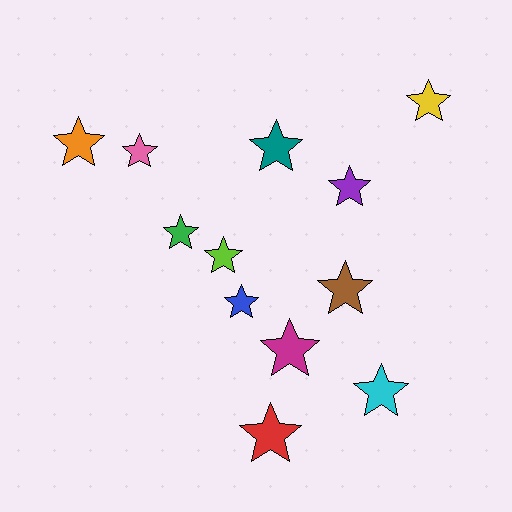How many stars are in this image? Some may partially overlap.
There are 12 stars.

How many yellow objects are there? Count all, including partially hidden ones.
There is 1 yellow object.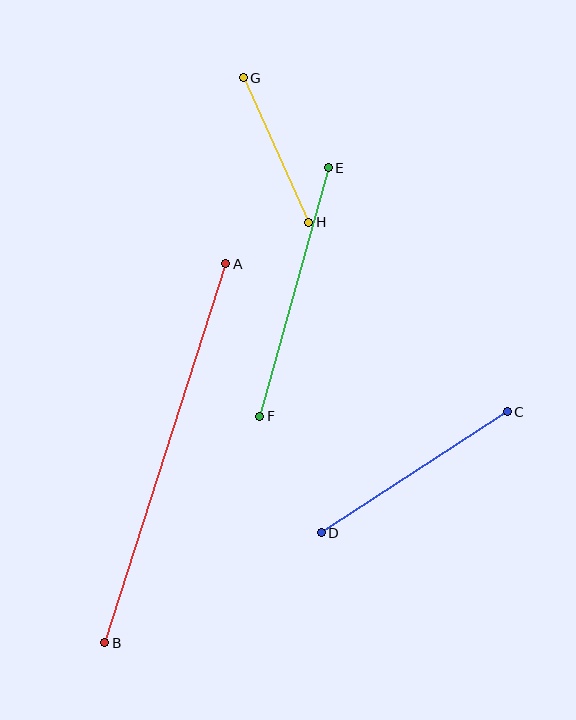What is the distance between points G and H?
The distance is approximately 158 pixels.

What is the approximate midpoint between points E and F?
The midpoint is at approximately (294, 292) pixels.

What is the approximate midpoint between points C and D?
The midpoint is at approximately (414, 472) pixels.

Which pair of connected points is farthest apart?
Points A and B are farthest apart.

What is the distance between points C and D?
The distance is approximately 222 pixels.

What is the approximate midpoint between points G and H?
The midpoint is at approximately (276, 150) pixels.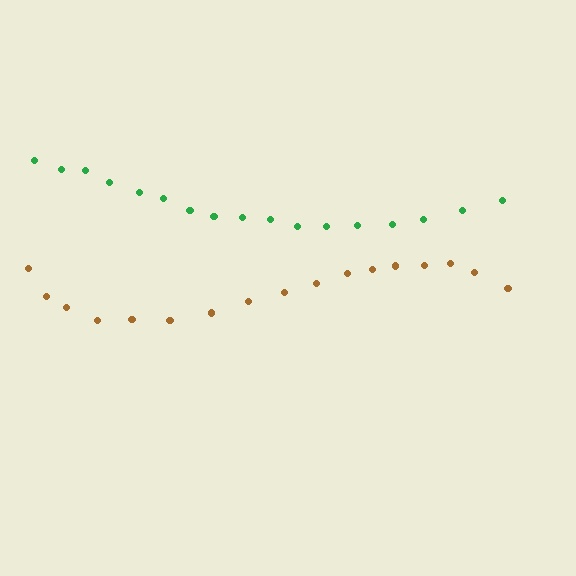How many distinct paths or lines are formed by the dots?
There are 2 distinct paths.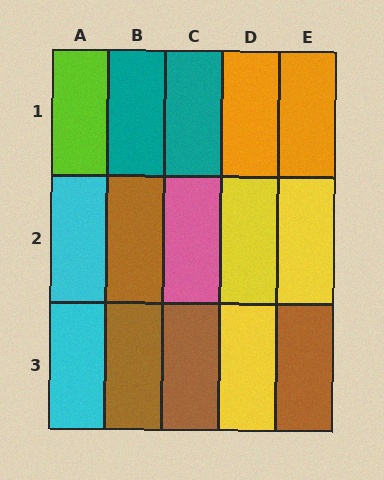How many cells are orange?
2 cells are orange.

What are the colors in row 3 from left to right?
Cyan, brown, brown, yellow, brown.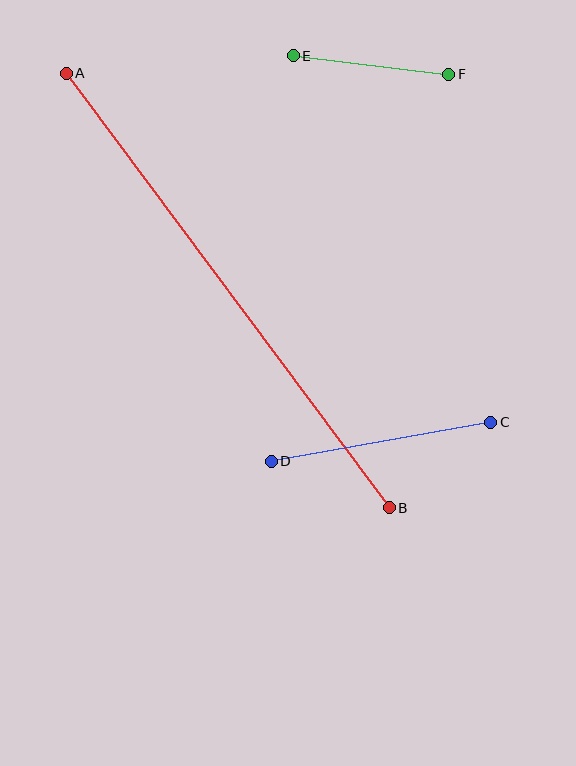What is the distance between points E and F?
The distance is approximately 156 pixels.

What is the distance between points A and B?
The distance is approximately 541 pixels.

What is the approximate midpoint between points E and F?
The midpoint is at approximately (371, 65) pixels.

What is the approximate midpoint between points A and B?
The midpoint is at approximately (228, 291) pixels.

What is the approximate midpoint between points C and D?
The midpoint is at approximately (381, 442) pixels.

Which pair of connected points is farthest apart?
Points A and B are farthest apart.